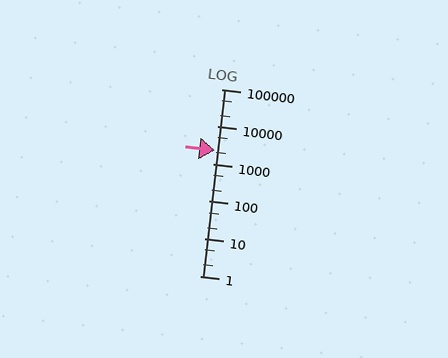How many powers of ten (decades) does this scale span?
The scale spans 5 decades, from 1 to 100000.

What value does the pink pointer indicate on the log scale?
The pointer indicates approximately 2300.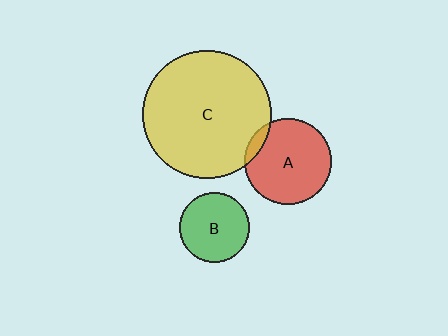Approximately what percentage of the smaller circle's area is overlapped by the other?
Approximately 10%.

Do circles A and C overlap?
Yes.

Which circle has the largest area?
Circle C (yellow).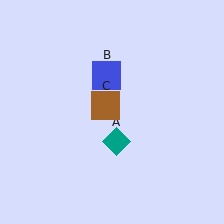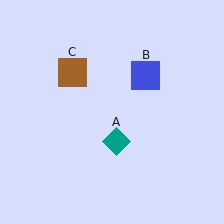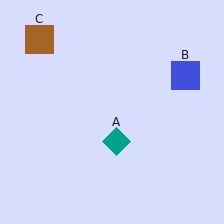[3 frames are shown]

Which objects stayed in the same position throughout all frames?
Teal diamond (object A) remained stationary.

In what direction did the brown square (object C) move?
The brown square (object C) moved up and to the left.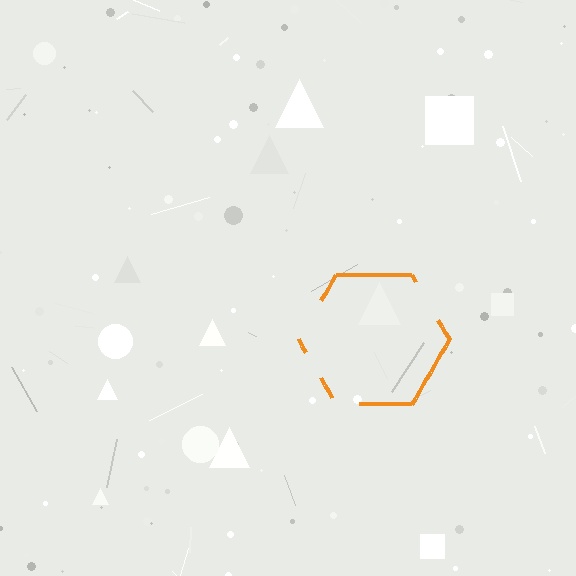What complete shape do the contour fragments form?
The contour fragments form a hexagon.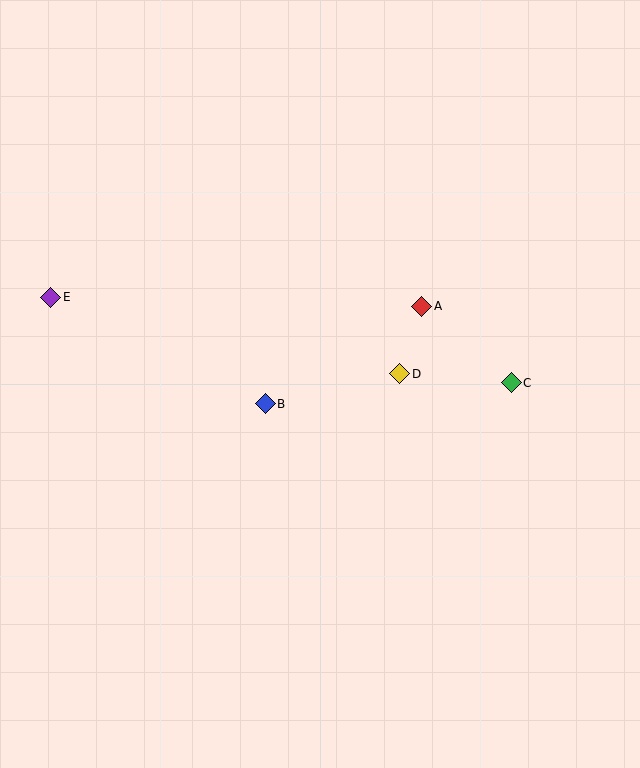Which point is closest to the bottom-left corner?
Point B is closest to the bottom-left corner.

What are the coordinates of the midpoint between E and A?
The midpoint between E and A is at (236, 302).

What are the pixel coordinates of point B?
Point B is at (265, 404).